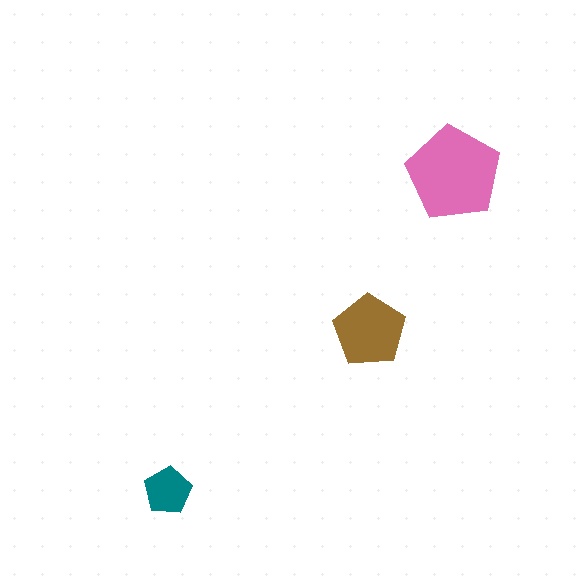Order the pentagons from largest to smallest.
the pink one, the brown one, the teal one.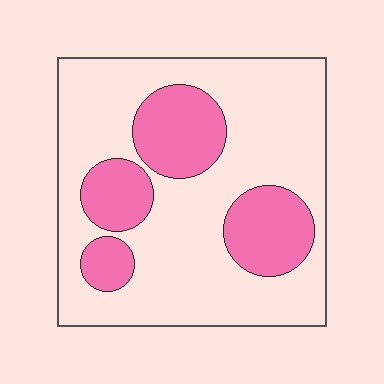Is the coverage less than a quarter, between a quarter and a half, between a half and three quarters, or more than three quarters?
Between a quarter and a half.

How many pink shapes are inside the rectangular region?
4.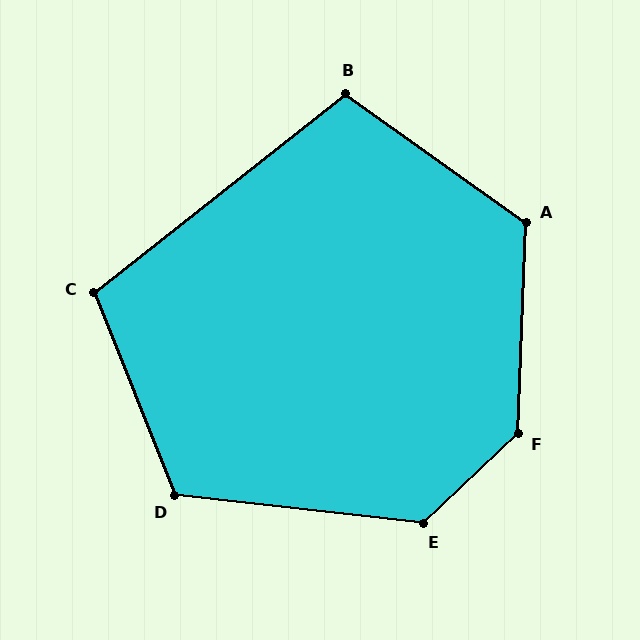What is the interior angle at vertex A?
Approximately 123 degrees (obtuse).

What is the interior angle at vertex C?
Approximately 107 degrees (obtuse).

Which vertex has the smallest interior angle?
B, at approximately 106 degrees.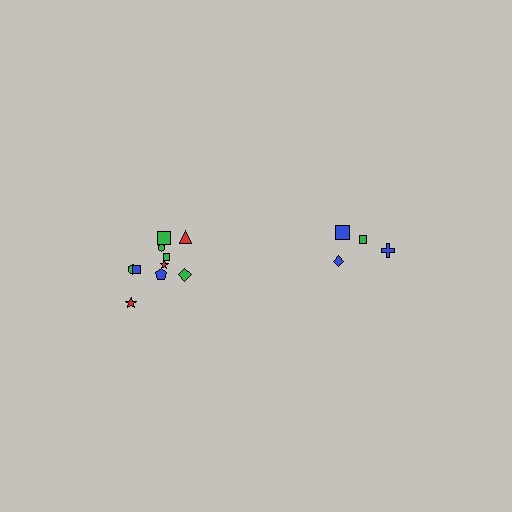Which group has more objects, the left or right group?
The left group.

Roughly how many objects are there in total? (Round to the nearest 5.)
Roughly 15 objects in total.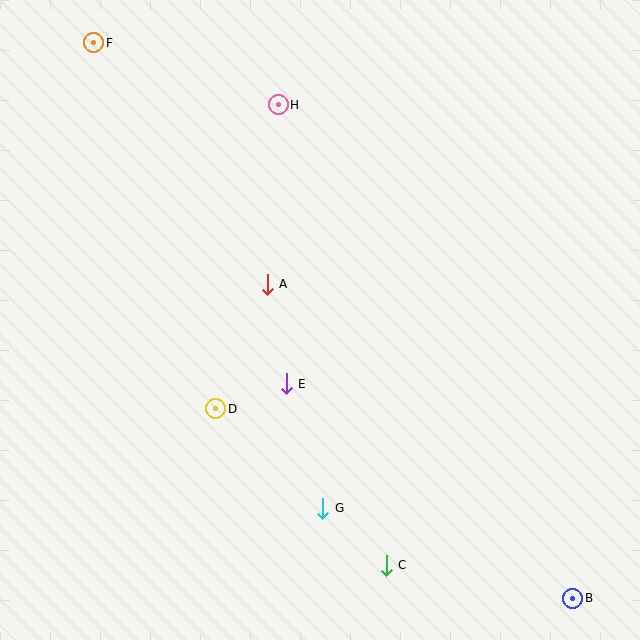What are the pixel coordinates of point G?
Point G is at (323, 508).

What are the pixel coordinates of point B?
Point B is at (573, 598).